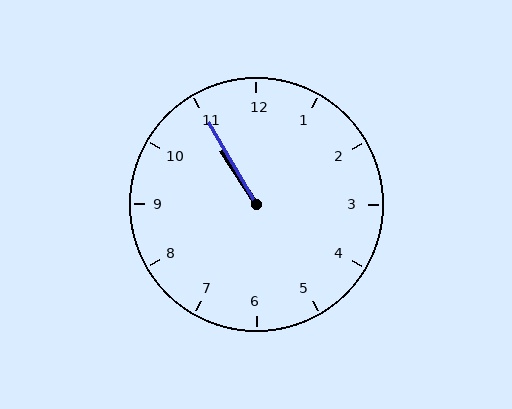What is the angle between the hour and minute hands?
Approximately 2 degrees.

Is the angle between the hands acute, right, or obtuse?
It is acute.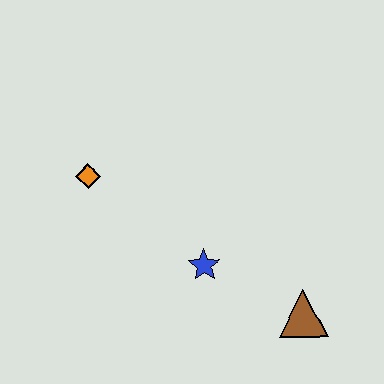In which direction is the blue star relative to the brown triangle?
The blue star is to the left of the brown triangle.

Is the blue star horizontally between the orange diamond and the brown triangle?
Yes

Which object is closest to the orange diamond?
The blue star is closest to the orange diamond.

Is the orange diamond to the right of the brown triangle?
No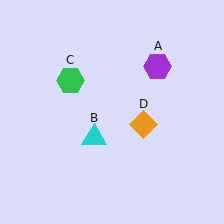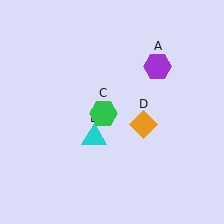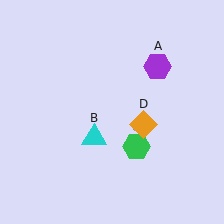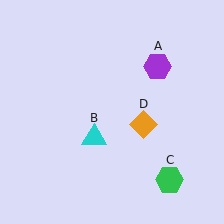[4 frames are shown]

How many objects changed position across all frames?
1 object changed position: green hexagon (object C).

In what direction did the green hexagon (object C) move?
The green hexagon (object C) moved down and to the right.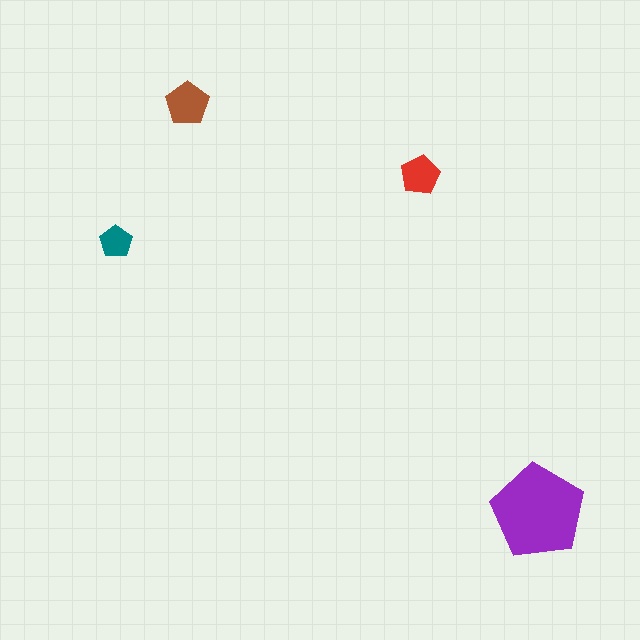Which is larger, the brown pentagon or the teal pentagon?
The brown one.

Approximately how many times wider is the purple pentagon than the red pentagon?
About 2.5 times wider.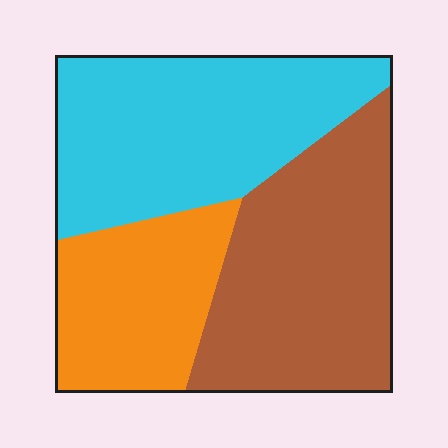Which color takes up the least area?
Orange, at roughly 25%.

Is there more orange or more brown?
Brown.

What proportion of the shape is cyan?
Cyan takes up about three eighths (3/8) of the shape.